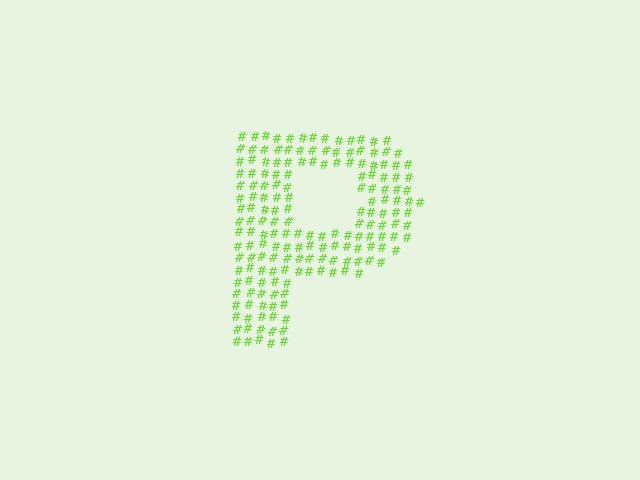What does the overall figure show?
The overall figure shows the letter P.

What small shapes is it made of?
It is made of small hash symbols.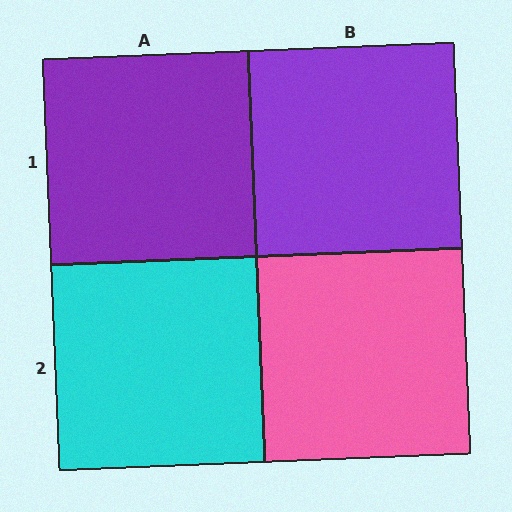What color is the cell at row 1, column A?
Purple.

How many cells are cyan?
1 cell is cyan.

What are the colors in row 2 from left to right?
Cyan, pink.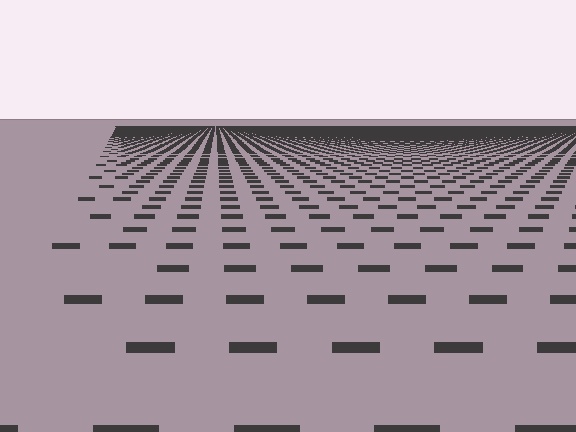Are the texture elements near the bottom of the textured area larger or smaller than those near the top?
Larger. Near the bottom, elements are closer to the viewer and appear at a bigger on-screen size.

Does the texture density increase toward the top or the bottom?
Density increases toward the top.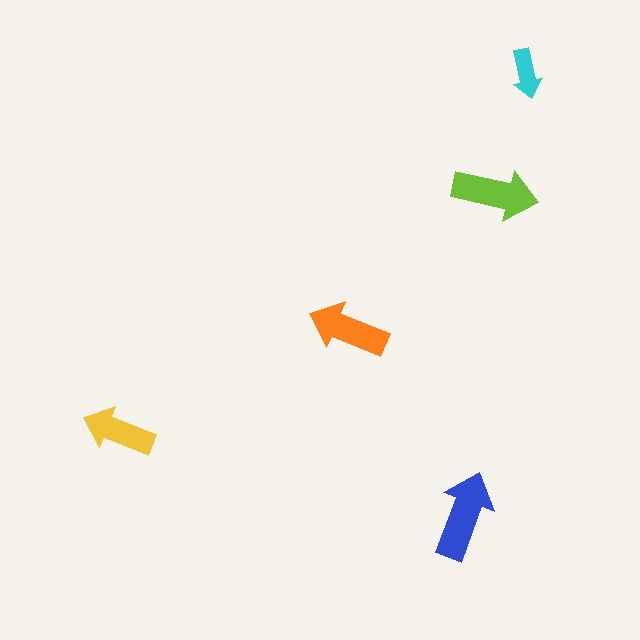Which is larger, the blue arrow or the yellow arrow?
The blue one.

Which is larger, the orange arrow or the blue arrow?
The blue one.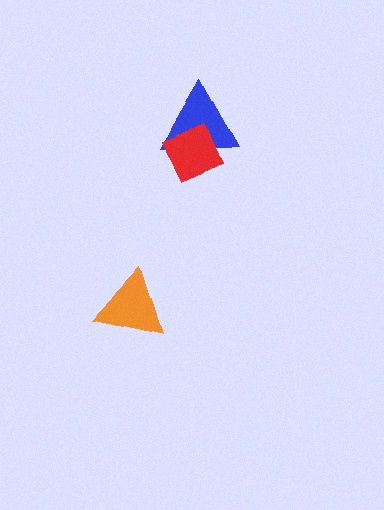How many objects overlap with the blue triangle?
1 object overlaps with the blue triangle.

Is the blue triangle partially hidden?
Yes, it is partially covered by another shape.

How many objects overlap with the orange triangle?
0 objects overlap with the orange triangle.